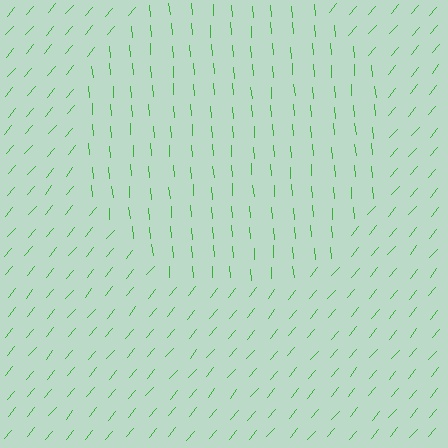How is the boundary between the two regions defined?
The boundary is defined purely by a change in line orientation (approximately 45 degrees difference). All lines are the same color and thickness.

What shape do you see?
I see a circle.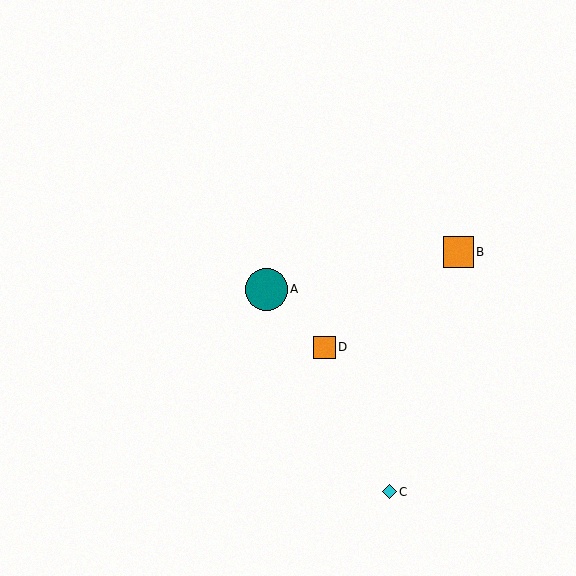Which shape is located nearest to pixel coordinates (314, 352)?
The orange square (labeled D) at (324, 347) is nearest to that location.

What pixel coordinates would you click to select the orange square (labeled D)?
Click at (324, 347) to select the orange square D.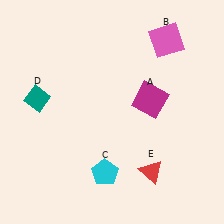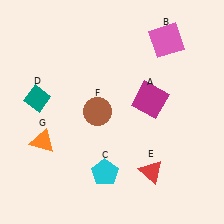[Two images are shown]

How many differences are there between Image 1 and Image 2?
There are 2 differences between the two images.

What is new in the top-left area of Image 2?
A brown circle (F) was added in the top-left area of Image 2.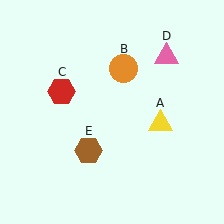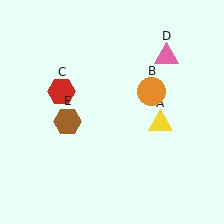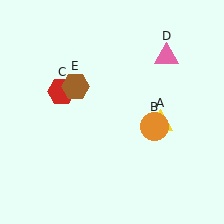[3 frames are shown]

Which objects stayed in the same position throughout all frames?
Yellow triangle (object A) and red hexagon (object C) and pink triangle (object D) remained stationary.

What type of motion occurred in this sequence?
The orange circle (object B), brown hexagon (object E) rotated clockwise around the center of the scene.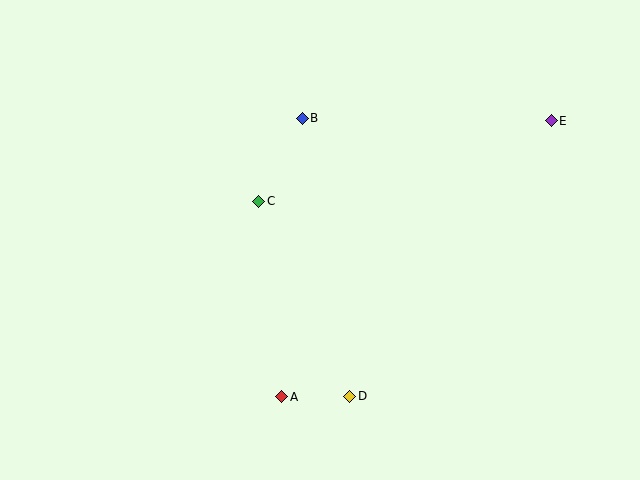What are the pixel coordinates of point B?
Point B is at (302, 118).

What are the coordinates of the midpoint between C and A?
The midpoint between C and A is at (270, 299).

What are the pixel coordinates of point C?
Point C is at (259, 201).